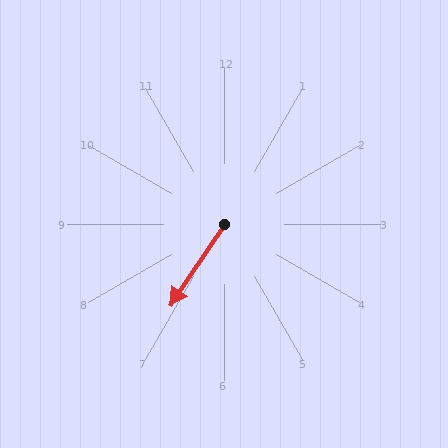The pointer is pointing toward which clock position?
Roughly 7 o'clock.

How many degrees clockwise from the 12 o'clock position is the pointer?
Approximately 214 degrees.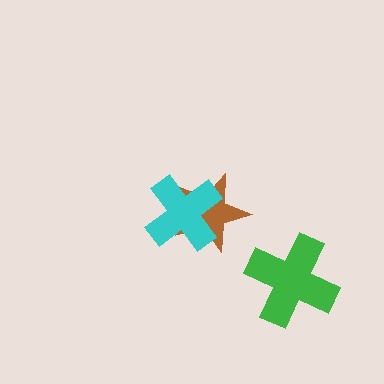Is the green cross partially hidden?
No, no other shape covers it.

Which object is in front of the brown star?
The cyan cross is in front of the brown star.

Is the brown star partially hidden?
Yes, it is partially covered by another shape.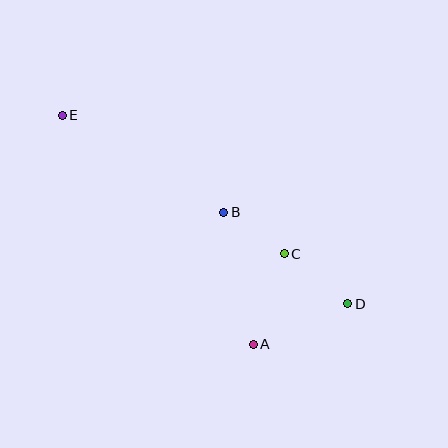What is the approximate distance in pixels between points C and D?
The distance between C and D is approximately 81 pixels.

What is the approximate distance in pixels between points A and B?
The distance between A and B is approximately 135 pixels.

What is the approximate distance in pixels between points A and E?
The distance between A and E is approximately 298 pixels.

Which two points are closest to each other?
Points B and C are closest to each other.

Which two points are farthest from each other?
Points D and E are farthest from each other.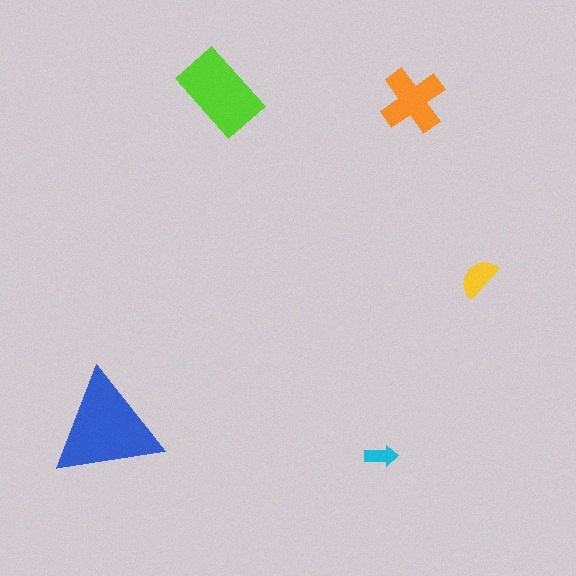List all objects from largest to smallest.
The blue triangle, the lime rectangle, the orange cross, the yellow semicircle, the cyan arrow.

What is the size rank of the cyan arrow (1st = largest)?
5th.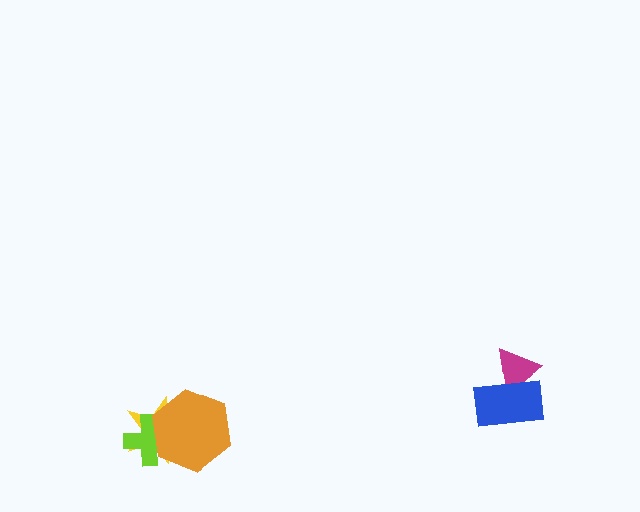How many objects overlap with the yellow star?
2 objects overlap with the yellow star.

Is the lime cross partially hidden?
Yes, it is partially covered by another shape.